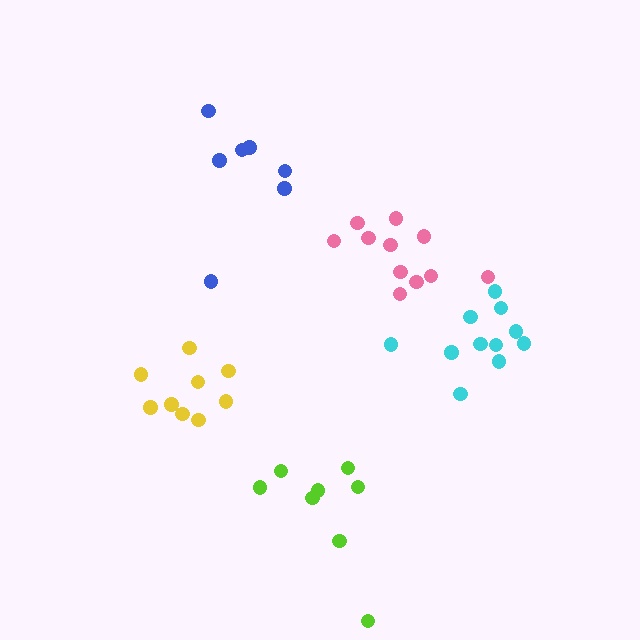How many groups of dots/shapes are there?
There are 5 groups.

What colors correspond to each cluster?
The clusters are colored: cyan, yellow, lime, pink, blue.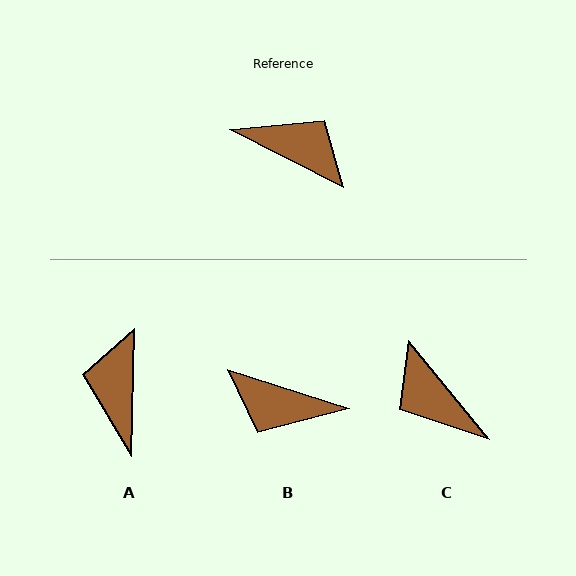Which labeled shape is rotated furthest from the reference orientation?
B, about 171 degrees away.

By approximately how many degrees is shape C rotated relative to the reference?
Approximately 156 degrees counter-clockwise.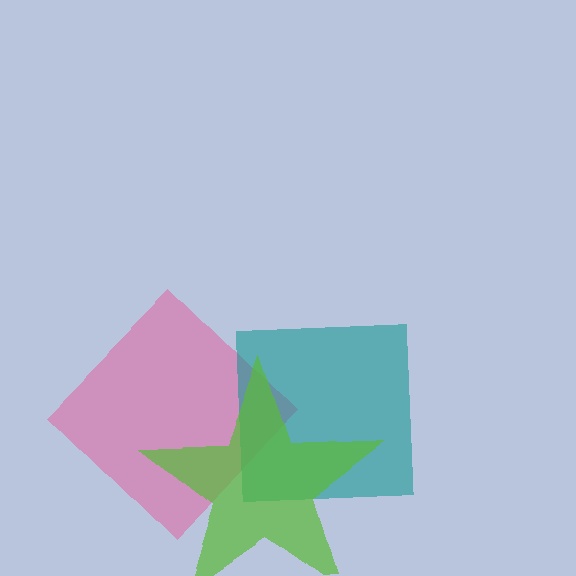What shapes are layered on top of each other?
The layered shapes are: a pink diamond, a teal square, a lime star.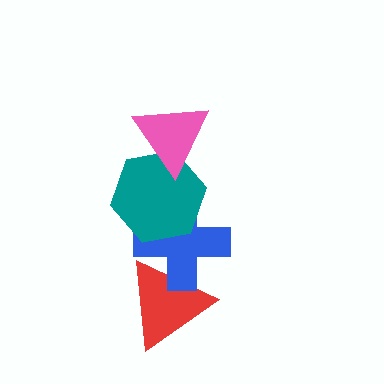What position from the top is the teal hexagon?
The teal hexagon is 2nd from the top.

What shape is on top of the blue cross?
The teal hexagon is on top of the blue cross.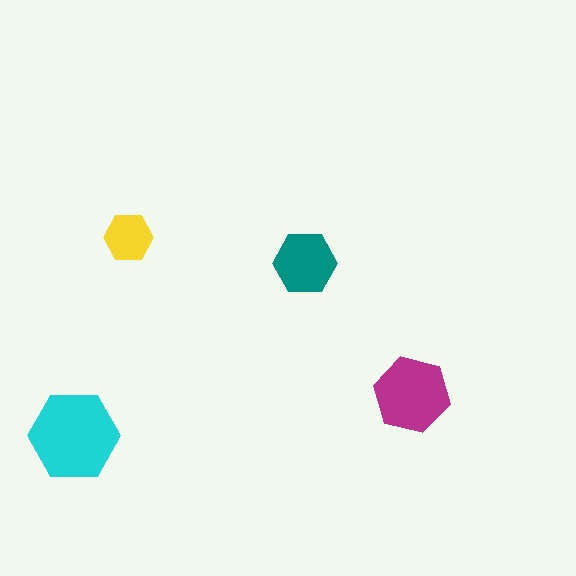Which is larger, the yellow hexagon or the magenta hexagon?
The magenta one.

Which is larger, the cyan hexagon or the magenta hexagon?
The cyan one.